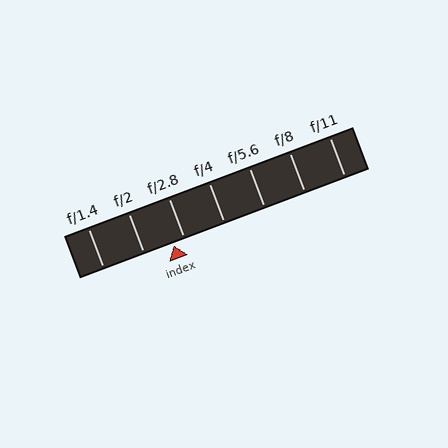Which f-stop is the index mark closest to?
The index mark is closest to f/2.8.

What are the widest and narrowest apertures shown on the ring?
The widest aperture shown is f/1.4 and the narrowest is f/11.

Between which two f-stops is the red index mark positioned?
The index mark is between f/2 and f/2.8.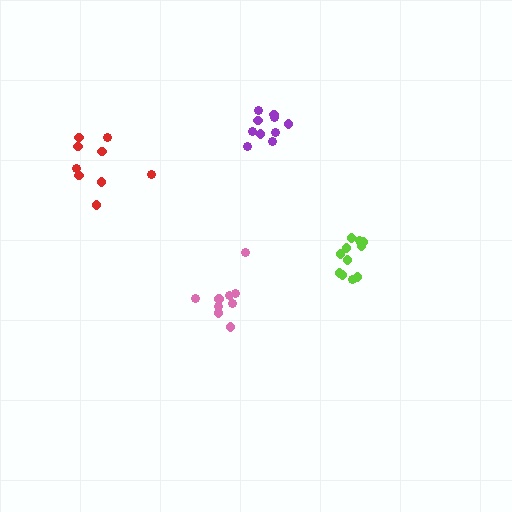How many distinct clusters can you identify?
There are 4 distinct clusters.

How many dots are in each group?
Group 1: 11 dots, Group 2: 9 dots, Group 3: 9 dots, Group 4: 10 dots (39 total).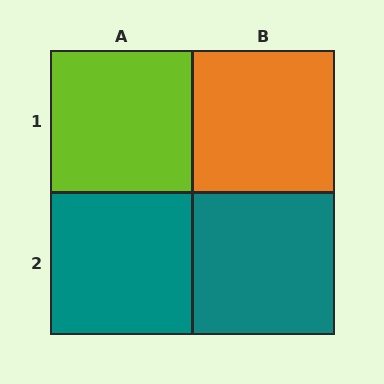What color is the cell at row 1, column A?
Lime.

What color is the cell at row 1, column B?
Orange.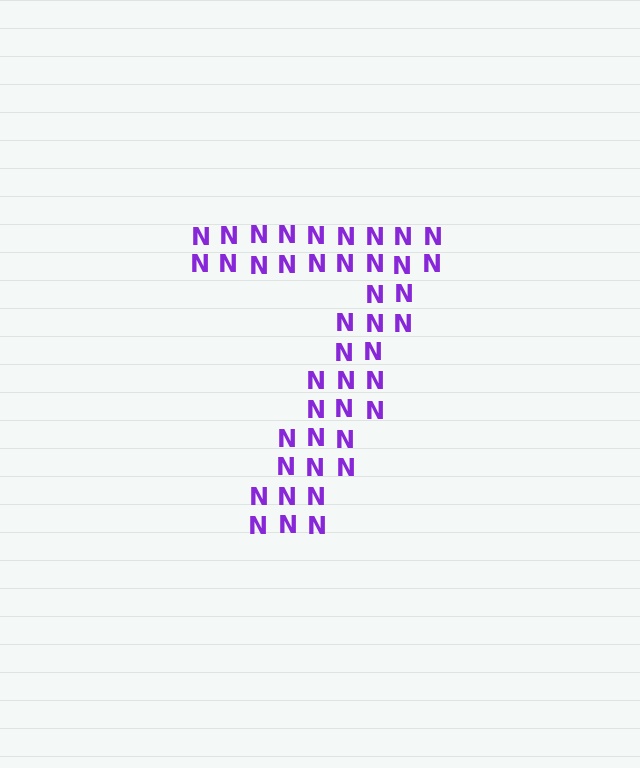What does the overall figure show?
The overall figure shows the digit 7.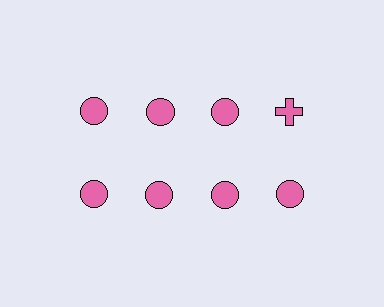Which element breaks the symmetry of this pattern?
The pink cross in the top row, second from right column breaks the symmetry. All other shapes are pink circles.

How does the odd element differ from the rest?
It has a different shape: cross instead of circle.